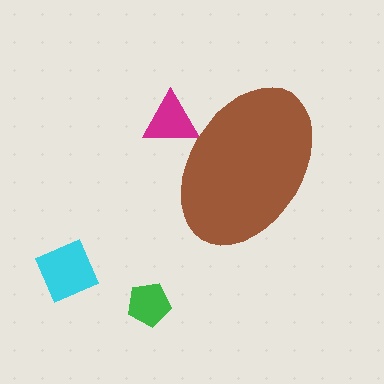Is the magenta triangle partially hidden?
Yes, the magenta triangle is partially hidden behind the brown ellipse.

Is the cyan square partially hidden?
No, the cyan square is fully visible.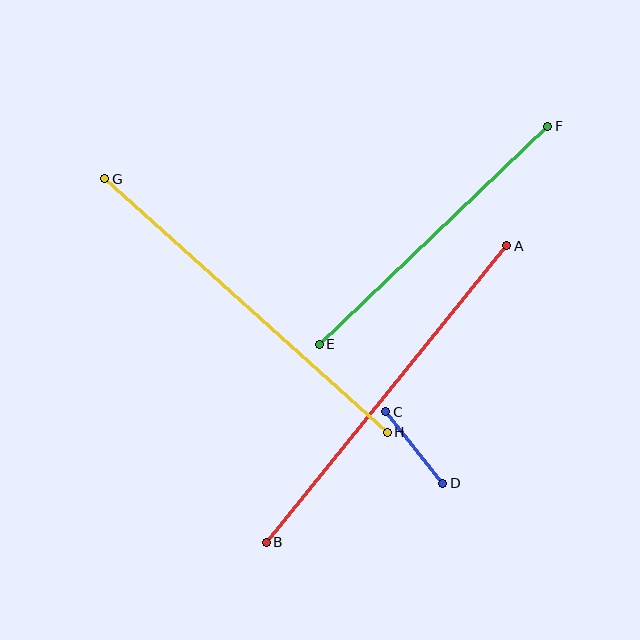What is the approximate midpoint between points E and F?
The midpoint is at approximately (434, 235) pixels.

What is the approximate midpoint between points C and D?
The midpoint is at approximately (414, 448) pixels.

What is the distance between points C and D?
The distance is approximately 91 pixels.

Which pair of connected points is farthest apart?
Points A and B are farthest apart.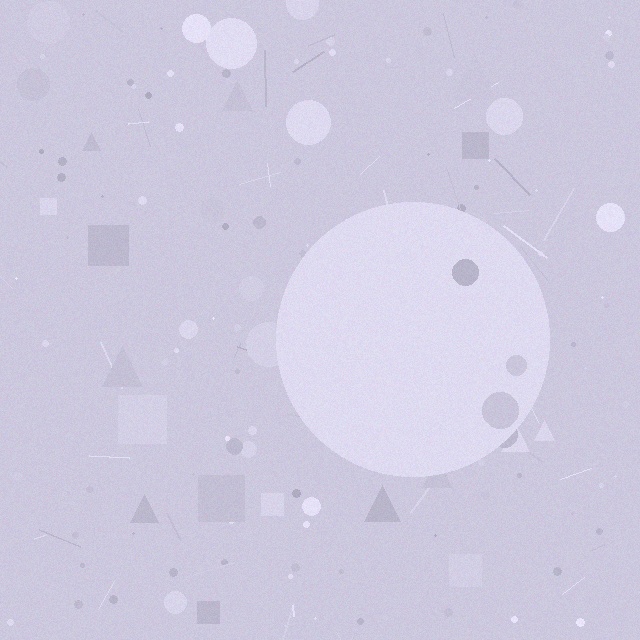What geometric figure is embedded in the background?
A circle is embedded in the background.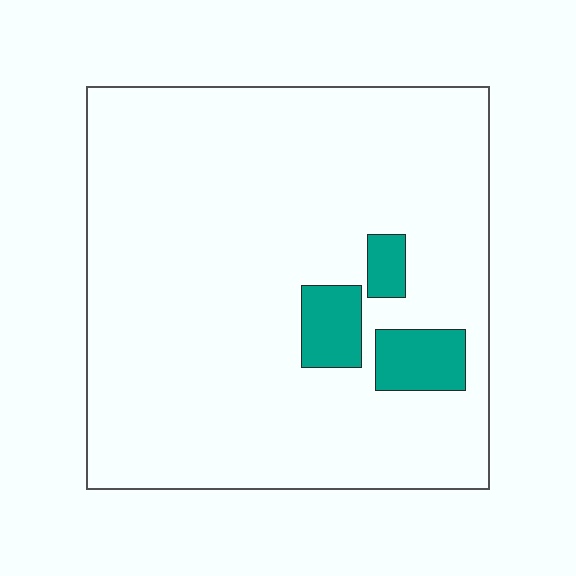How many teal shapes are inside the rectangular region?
3.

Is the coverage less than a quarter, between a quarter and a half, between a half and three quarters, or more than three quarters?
Less than a quarter.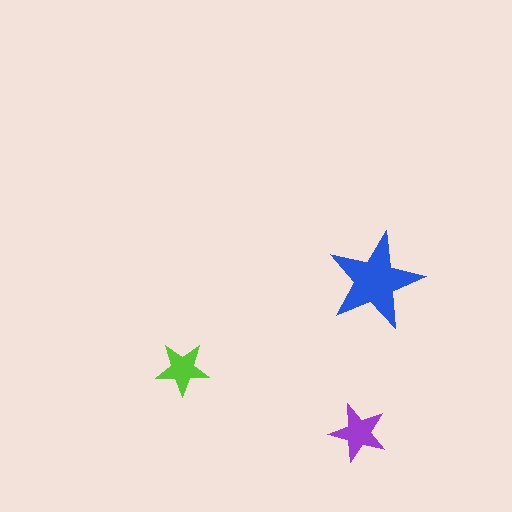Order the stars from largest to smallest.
the blue one, the purple one, the lime one.